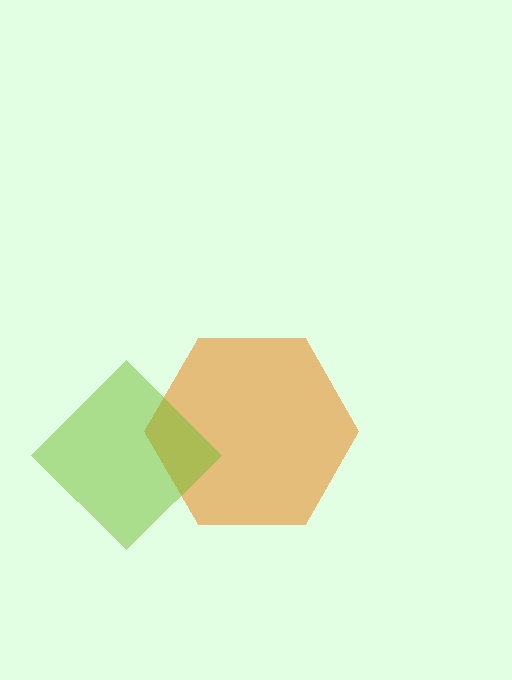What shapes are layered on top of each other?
The layered shapes are: an orange hexagon, a lime diamond.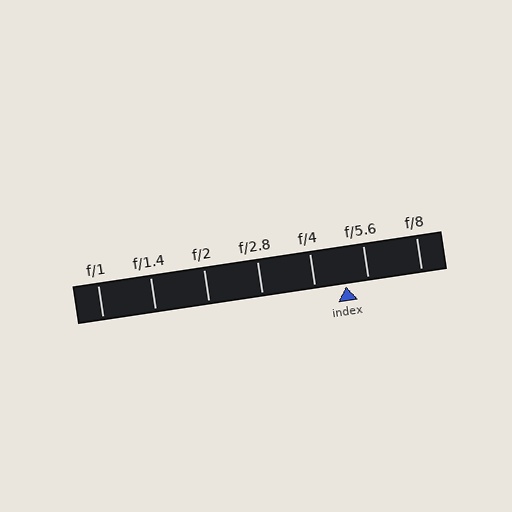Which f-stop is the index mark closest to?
The index mark is closest to f/5.6.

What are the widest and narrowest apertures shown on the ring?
The widest aperture shown is f/1 and the narrowest is f/8.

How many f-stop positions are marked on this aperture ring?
There are 7 f-stop positions marked.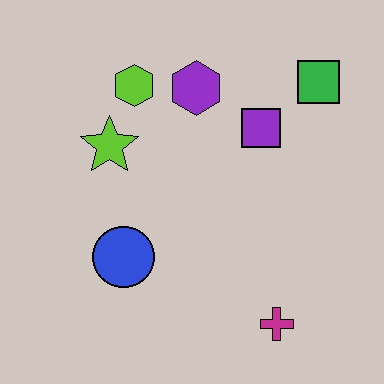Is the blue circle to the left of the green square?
Yes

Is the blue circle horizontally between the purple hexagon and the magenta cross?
No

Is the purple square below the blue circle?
No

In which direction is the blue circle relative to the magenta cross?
The blue circle is to the left of the magenta cross.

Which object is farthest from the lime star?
The magenta cross is farthest from the lime star.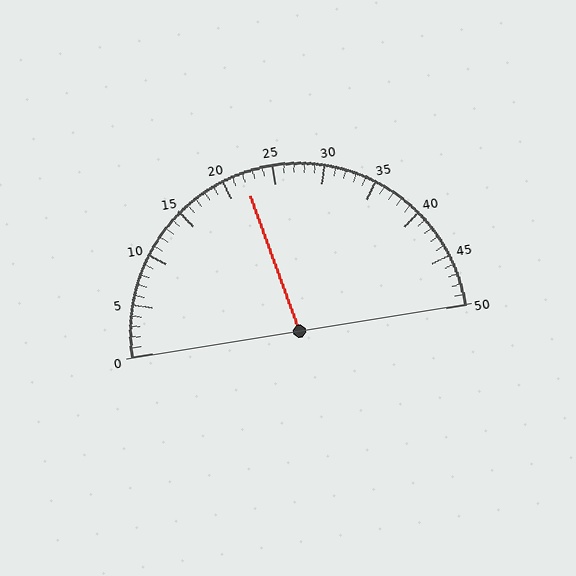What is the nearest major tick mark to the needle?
The nearest major tick mark is 20.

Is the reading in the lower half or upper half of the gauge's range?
The reading is in the lower half of the range (0 to 50).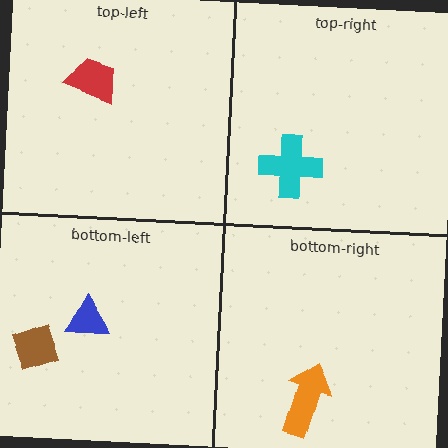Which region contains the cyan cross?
The top-right region.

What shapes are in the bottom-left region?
The blue triangle, the brown diamond.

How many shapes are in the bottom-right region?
1.